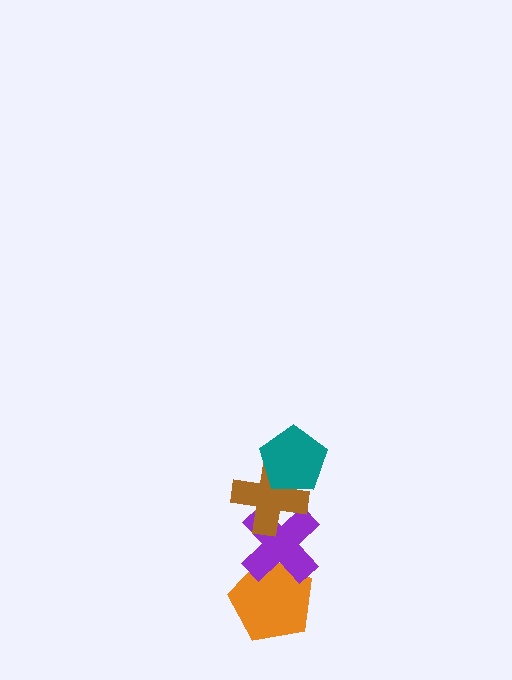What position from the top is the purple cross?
The purple cross is 3rd from the top.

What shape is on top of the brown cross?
The teal pentagon is on top of the brown cross.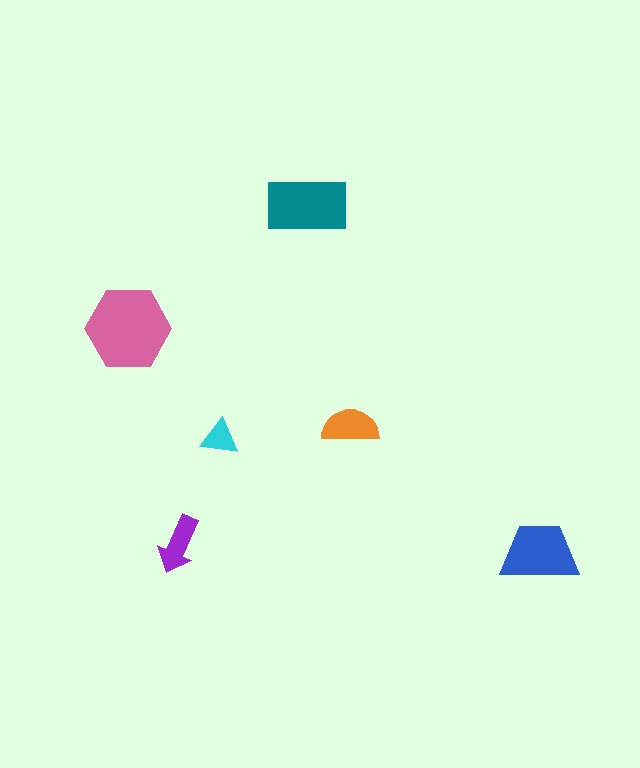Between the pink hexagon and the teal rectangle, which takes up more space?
The pink hexagon.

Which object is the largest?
The pink hexagon.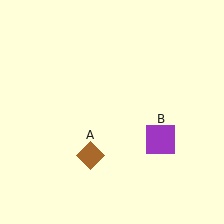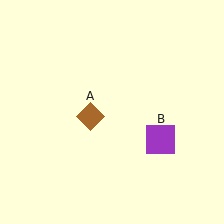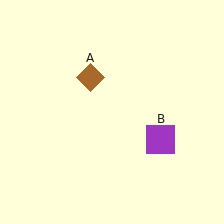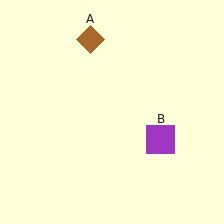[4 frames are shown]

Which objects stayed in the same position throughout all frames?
Purple square (object B) remained stationary.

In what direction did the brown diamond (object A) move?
The brown diamond (object A) moved up.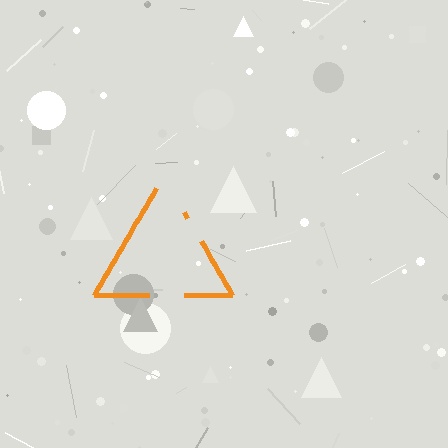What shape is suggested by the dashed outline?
The dashed outline suggests a triangle.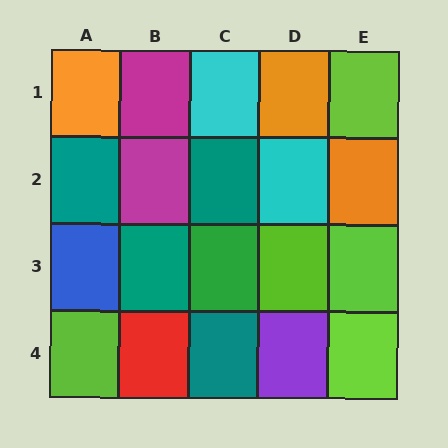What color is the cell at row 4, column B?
Red.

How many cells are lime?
5 cells are lime.